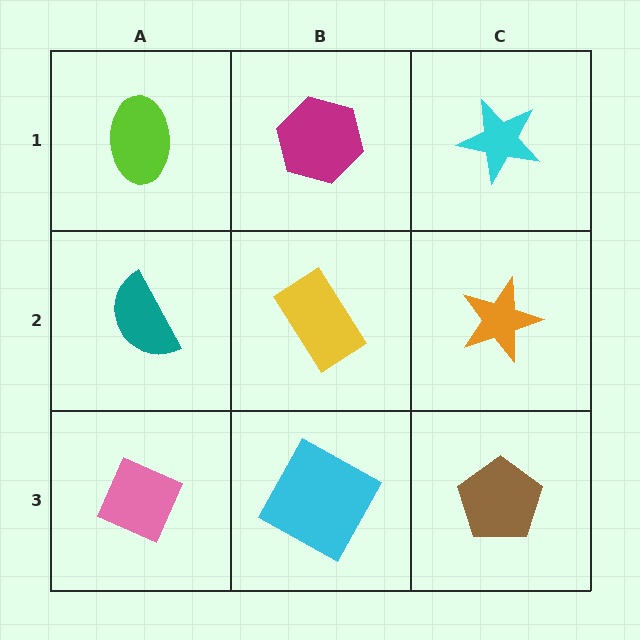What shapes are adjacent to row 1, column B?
A yellow rectangle (row 2, column B), a lime ellipse (row 1, column A), a cyan star (row 1, column C).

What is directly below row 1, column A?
A teal semicircle.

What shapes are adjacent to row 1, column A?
A teal semicircle (row 2, column A), a magenta hexagon (row 1, column B).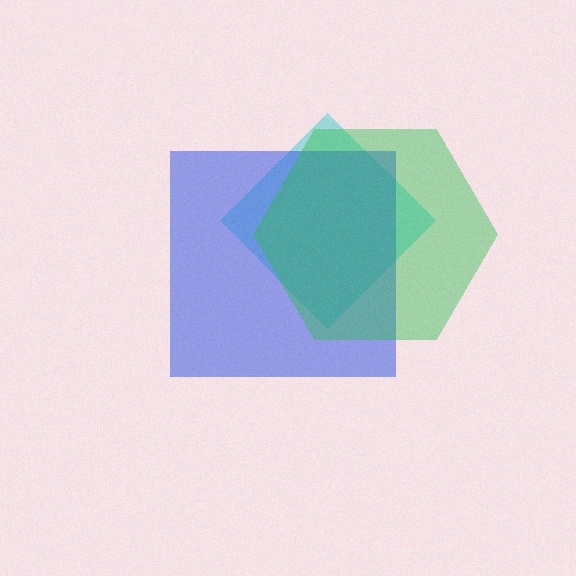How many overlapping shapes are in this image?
There are 3 overlapping shapes in the image.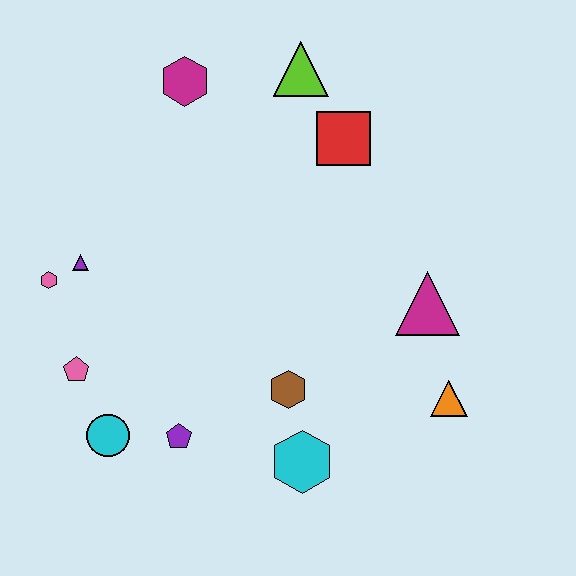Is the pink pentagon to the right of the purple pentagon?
No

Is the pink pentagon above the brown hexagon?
Yes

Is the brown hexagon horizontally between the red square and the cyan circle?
Yes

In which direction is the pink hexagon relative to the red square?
The pink hexagon is to the left of the red square.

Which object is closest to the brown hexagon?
The cyan hexagon is closest to the brown hexagon.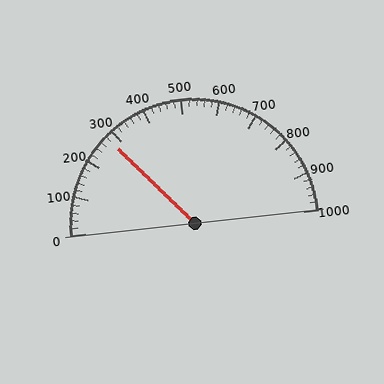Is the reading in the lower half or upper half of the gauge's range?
The reading is in the lower half of the range (0 to 1000).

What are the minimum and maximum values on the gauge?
The gauge ranges from 0 to 1000.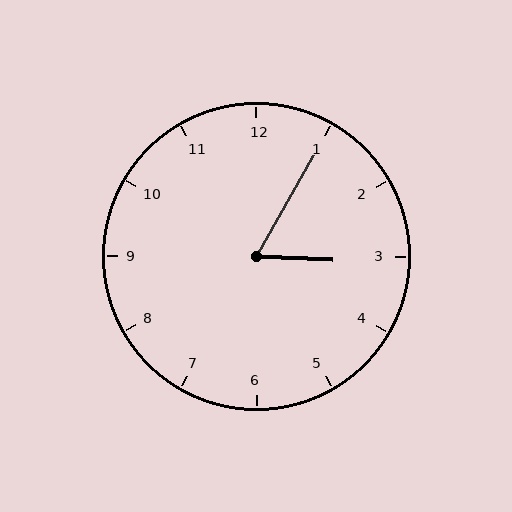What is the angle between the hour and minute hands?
Approximately 62 degrees.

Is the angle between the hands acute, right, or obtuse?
It is acute.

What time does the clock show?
3:05.